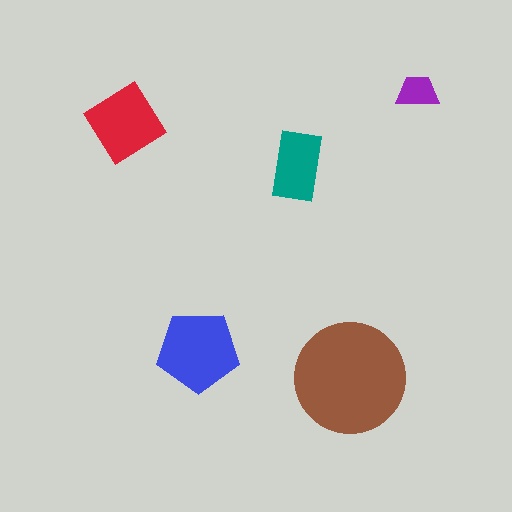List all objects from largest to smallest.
The brown circle, the blue pentagon, the red diamond, the teal rectangle, the purple trapezoid.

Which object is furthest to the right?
The purple trapezoid is rightmost.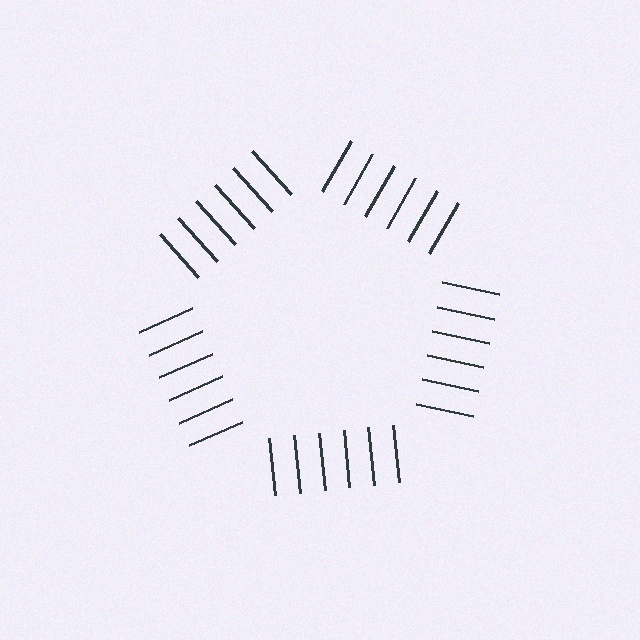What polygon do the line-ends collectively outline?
An illusory pentagon — the line segments terminate on its edges but no continuous stroke is drawn.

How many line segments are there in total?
30 — 6 along each of the 5 edges.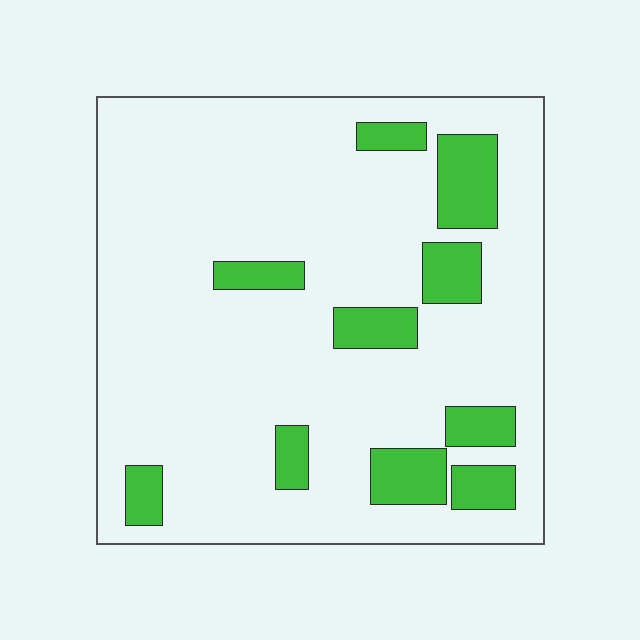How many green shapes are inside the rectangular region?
10.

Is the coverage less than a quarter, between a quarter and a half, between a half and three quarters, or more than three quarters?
Less than a quarter.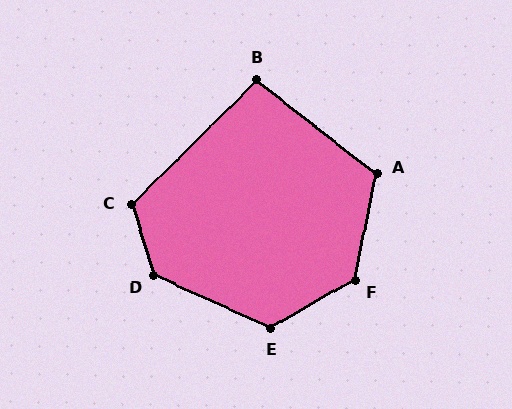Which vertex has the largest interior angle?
D, at approximately 132 degrees.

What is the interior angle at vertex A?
Approximately 116 degrees (obtuse).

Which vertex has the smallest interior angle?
B, at approximately 97 degrees.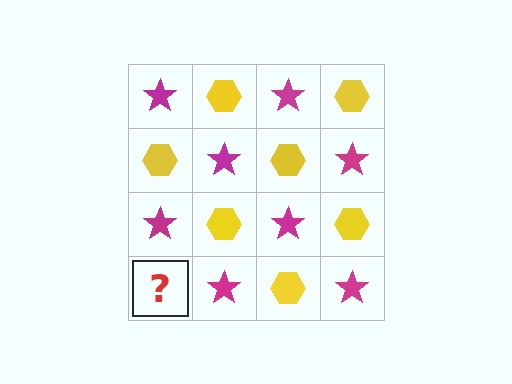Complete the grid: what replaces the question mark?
The question mark should be replaced with a yellow hexagon.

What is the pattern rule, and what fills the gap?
The rule is that it alternates magenta star and yellow hexagon in a checkerboard pattern. The gap should be filled with a yellow hexagon.